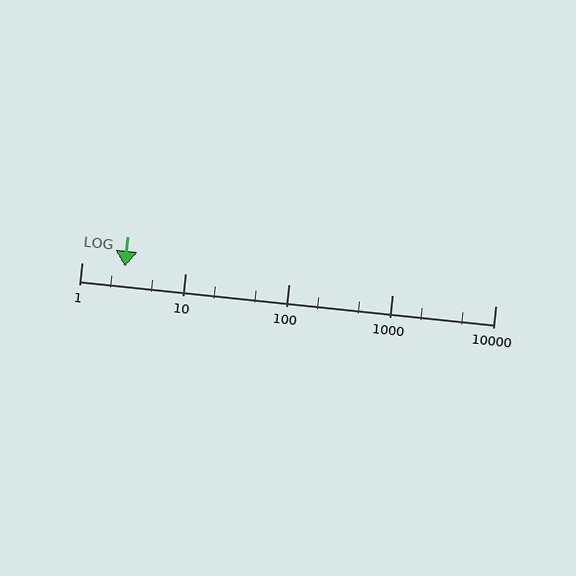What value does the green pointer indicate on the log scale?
The pointer indicates approximately 2.6.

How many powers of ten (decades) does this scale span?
The scale spans 4 decades, from 1 to 10000.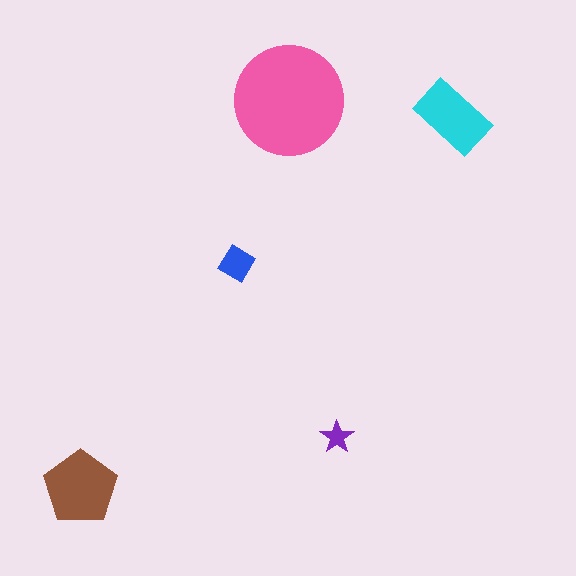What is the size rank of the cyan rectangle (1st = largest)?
3rd.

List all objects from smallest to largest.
The purple star, the blue diamond, the cyan rectangle, the brown pentagon, the pink circle.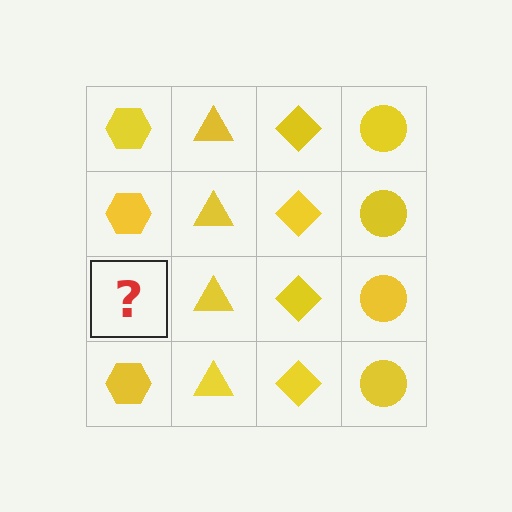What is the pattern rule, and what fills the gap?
The rule is that each column has a consistent shape. The gap should be filled with a yellow hexagon.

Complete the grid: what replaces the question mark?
The question mark should be replaced with a yellow hexagon.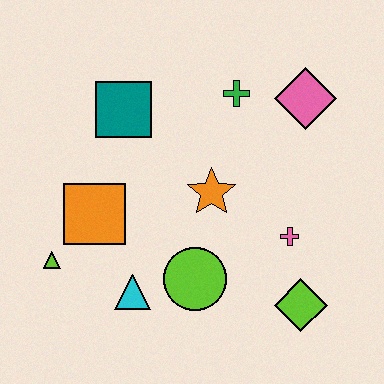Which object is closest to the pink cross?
The lime diamond is closest to the pink cross.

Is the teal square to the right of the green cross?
No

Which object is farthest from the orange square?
The pink diamond is farthest from the orange square.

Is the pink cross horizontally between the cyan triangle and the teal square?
No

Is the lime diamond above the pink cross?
No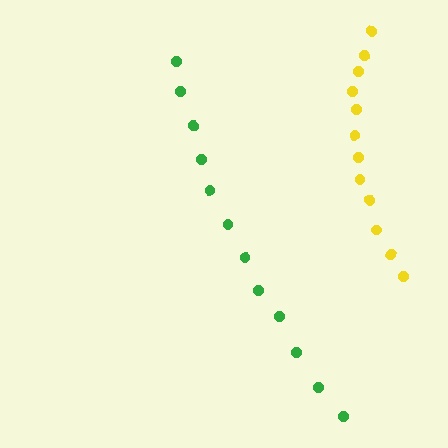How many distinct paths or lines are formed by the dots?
There are 2 distinct paths.